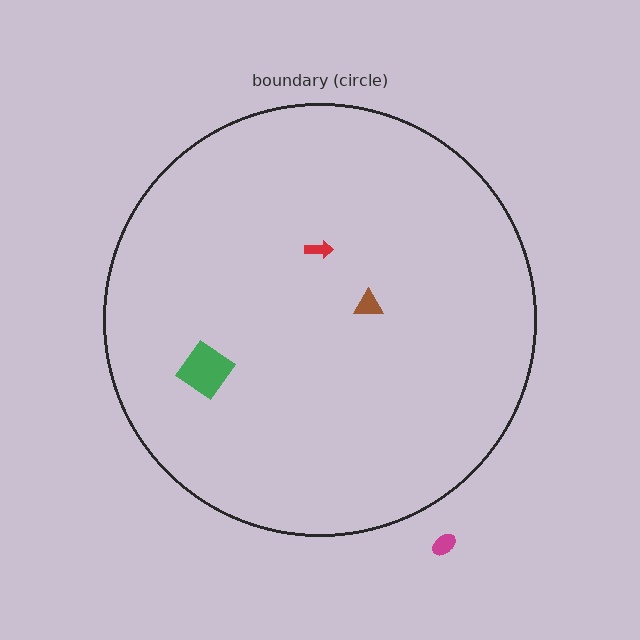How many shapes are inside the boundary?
3 inside, 1 outside.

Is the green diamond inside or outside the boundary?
Inside.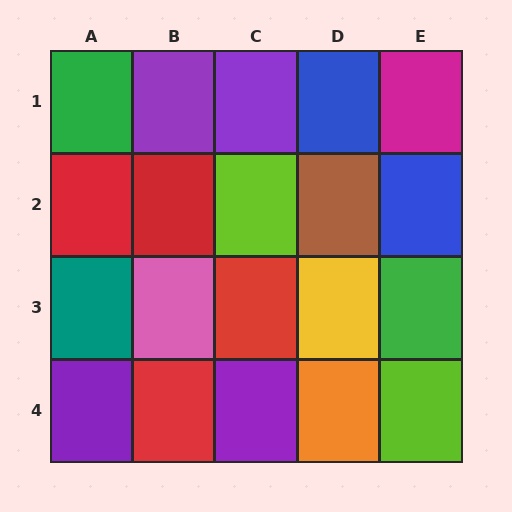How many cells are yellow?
1 cell is yellow.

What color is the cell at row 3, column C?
Red.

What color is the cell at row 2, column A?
Red.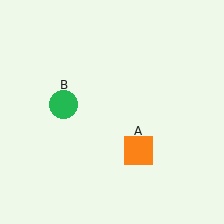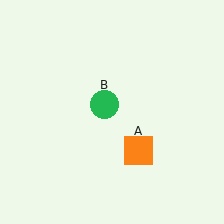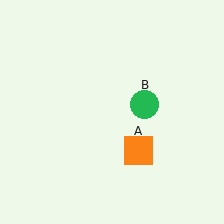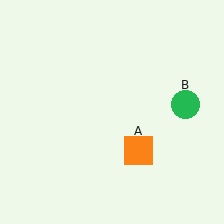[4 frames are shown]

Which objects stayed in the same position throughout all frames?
Orange square (object A) remained stationary.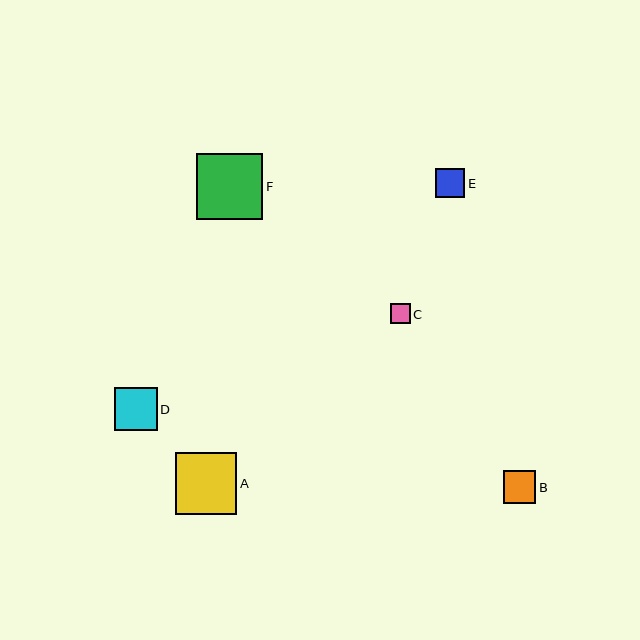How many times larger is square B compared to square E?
Square B is approximately 1.1 times the size of square E.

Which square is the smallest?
Square C is the smallest with a size of approximately 20 pixels.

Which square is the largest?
Square F is the largest with a size of approximately 66 pixels.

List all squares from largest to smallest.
From largest to smallest: F, A, D, B, E, C.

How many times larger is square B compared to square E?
Square B is approximately 1.1 times the size of square E.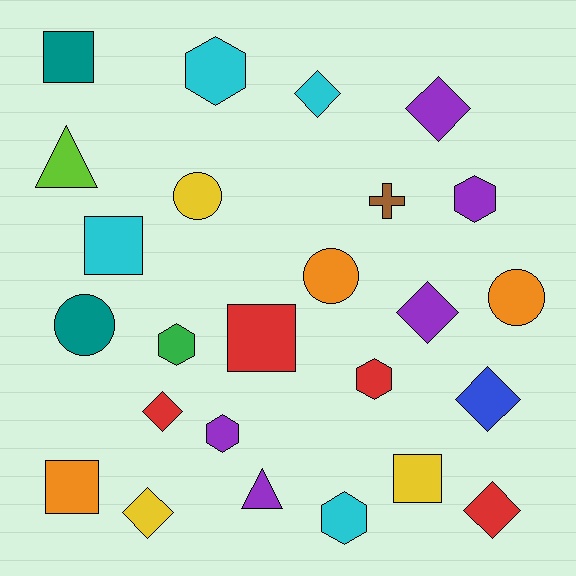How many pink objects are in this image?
There are no pink objects.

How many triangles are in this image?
There are 2 triangles.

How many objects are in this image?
There are 25 objects.